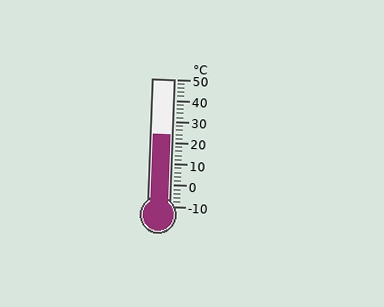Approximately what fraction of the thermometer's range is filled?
The thermometer is filled to approximately 55% of its range.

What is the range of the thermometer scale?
The thermometer scale ranges from -10°C to 50°C.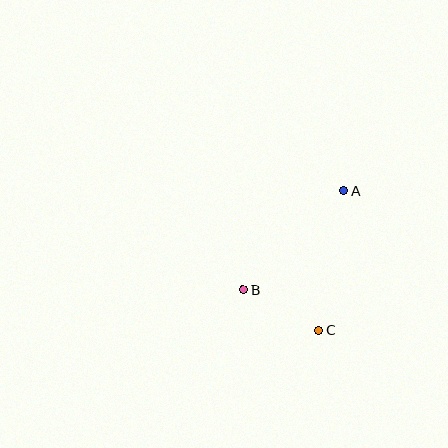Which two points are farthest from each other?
Points A and C are farthest from each other.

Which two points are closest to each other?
Points B and C are closest to each other.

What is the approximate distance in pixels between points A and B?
The distance between A and B is approximately 141 pixels.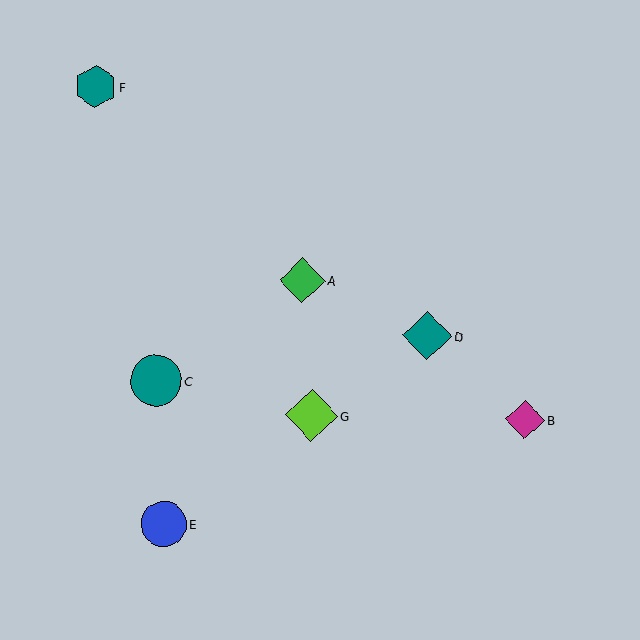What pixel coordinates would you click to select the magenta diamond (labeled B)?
Click at (525, 420) to select the magenta diamond B.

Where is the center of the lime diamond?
The center of the lime diamond is at (311, 416).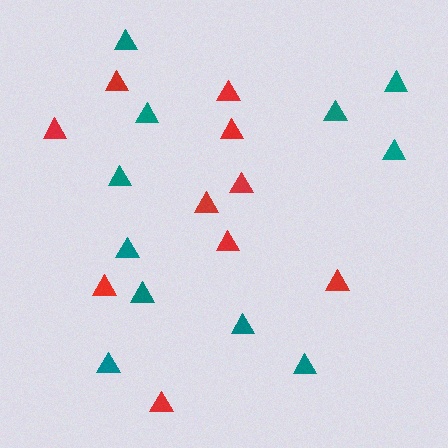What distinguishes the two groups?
There are 2 groups: one group of red triangles (10) and one group of teal triangles (11).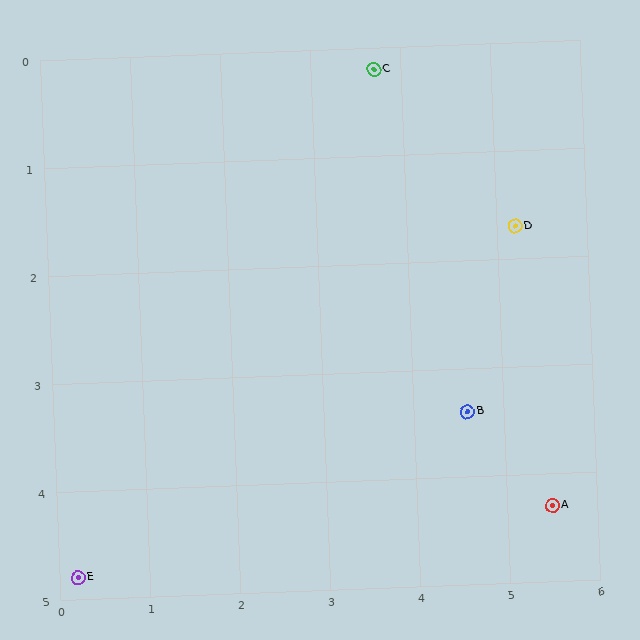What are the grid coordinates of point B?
Point B is at approximately (4.6, 3.4).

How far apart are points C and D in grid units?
Points C and D are about 2.1 grid units apart.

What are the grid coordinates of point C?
Point C is at approximately (3.7, 0.2).